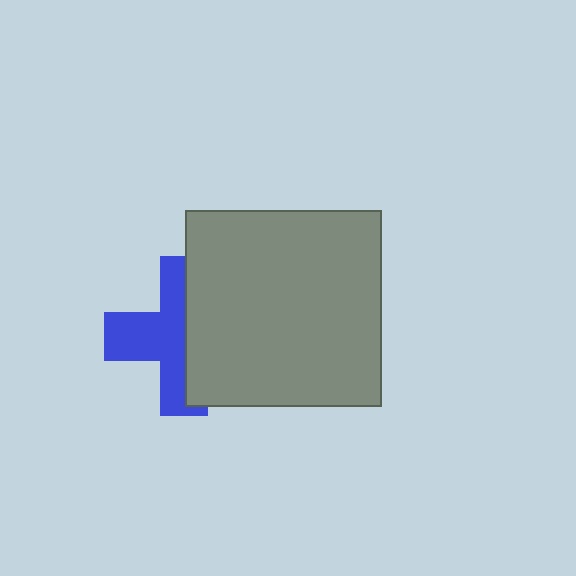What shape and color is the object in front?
The object in front is a gray square.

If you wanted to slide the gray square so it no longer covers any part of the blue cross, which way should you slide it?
Slide it right — that is the most direct way to separate the two shapes.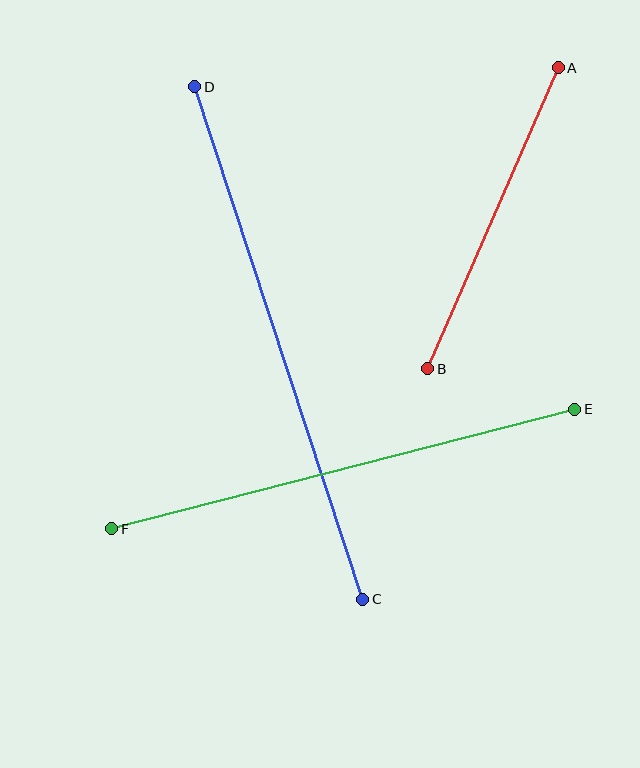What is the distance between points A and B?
The distance is approximately 328 pixels.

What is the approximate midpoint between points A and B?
The midpoint is at approximately (493, 218) pixels.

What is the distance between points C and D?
The distance is approximately 539 pixels.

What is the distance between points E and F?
The distance is approximately 478 pixels.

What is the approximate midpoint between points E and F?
The midpoint is at approximately (343, 469) pixels.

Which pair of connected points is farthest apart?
Points C and D are farthest apart.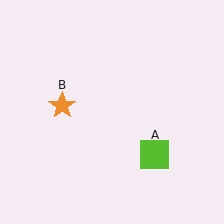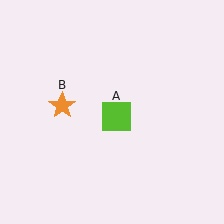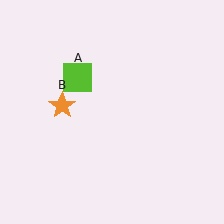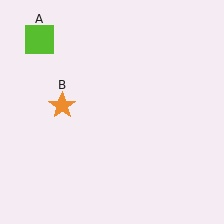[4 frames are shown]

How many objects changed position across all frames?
1 object changed position: lime square (object A).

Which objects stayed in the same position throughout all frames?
Orange star (object B) remained stationary.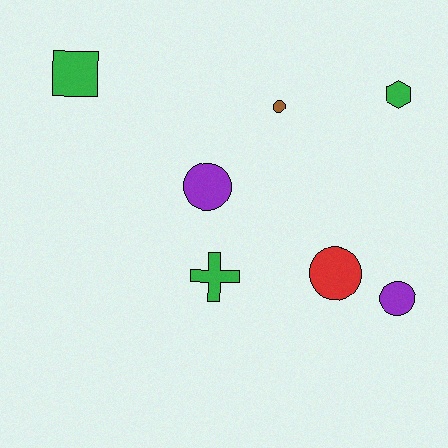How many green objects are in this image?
There are 3 green objects.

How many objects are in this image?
There are 7 objects.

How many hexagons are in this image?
There is 1 hexagon.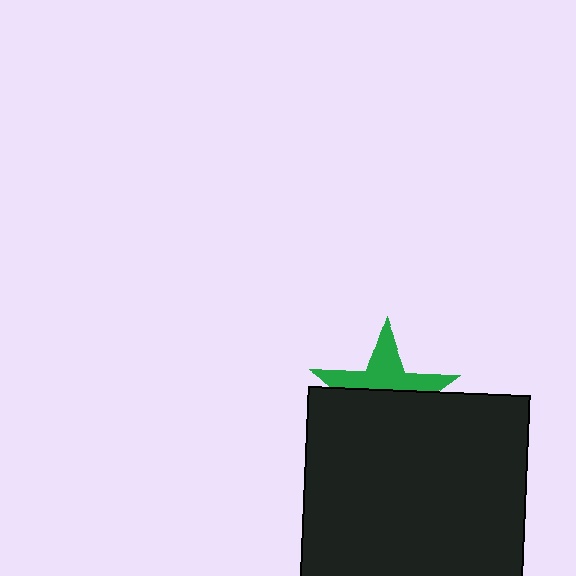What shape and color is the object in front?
The object in front is a black square.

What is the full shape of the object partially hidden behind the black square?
The partially hidden object is a green star.